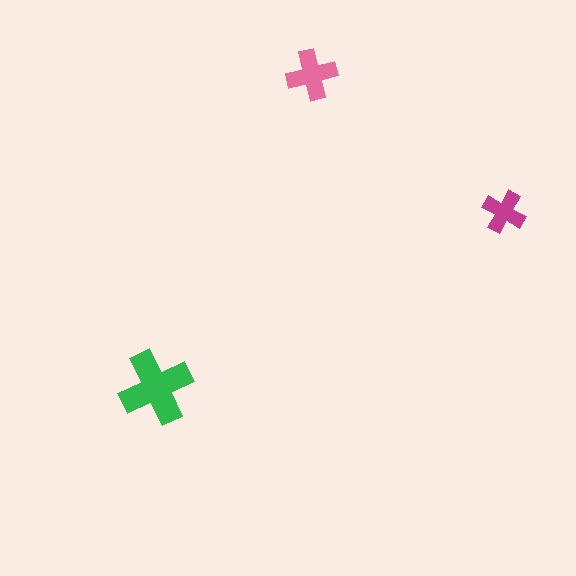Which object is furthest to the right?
The magenta cross is rightmost.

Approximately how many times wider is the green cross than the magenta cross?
About 1.5 times wider.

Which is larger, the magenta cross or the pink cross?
The pink one.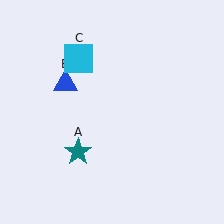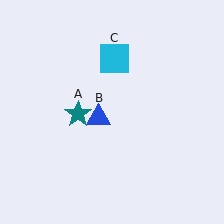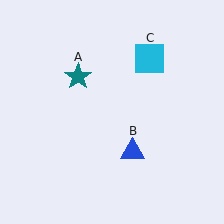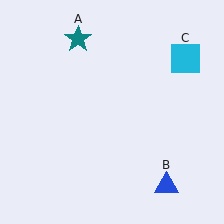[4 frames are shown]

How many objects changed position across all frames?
3 objects changed position: teal star (object A), blue triangle (object B), cyan square (object C).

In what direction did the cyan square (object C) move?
The cyan square (object C) moved right.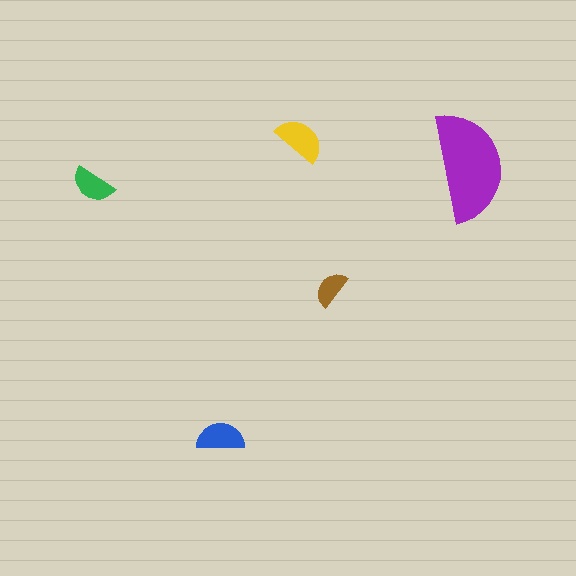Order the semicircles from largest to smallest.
the purple one, the yellow one, the blue one, the green one, the brown one.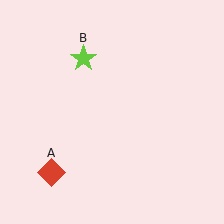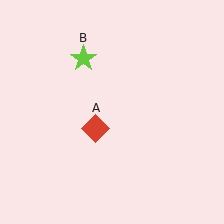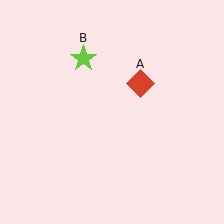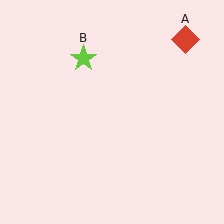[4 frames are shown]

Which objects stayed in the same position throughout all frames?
Lime star (object B) remained stationary.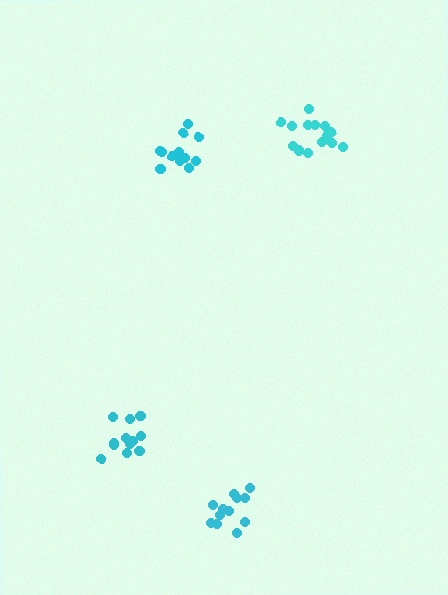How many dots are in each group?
Group 1: 14 dots, Group 2: 12 dots, Group 3: 12 dots, Group 4: 12 dots (50 total).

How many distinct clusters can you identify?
There are 4 distinct clusters.